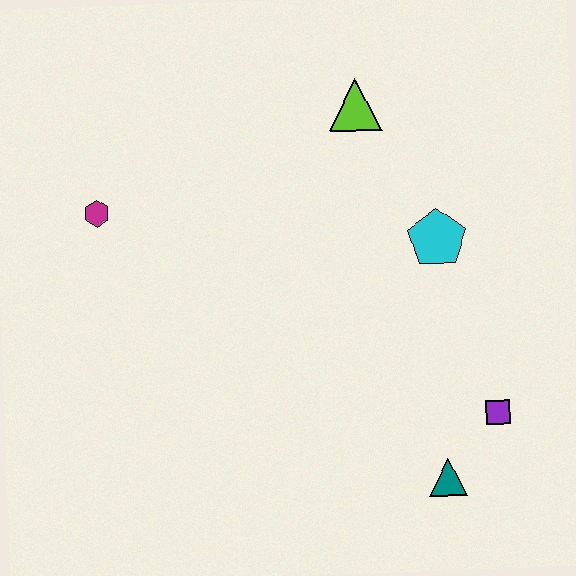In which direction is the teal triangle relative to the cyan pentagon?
The teal triangle is below the cyan pentagon.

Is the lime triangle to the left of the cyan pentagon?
Yes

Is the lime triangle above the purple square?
Yes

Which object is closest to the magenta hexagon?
The lime triangle is closest to the magenta hexagon.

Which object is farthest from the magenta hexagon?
The purple square is farthest from the magenta hexagon.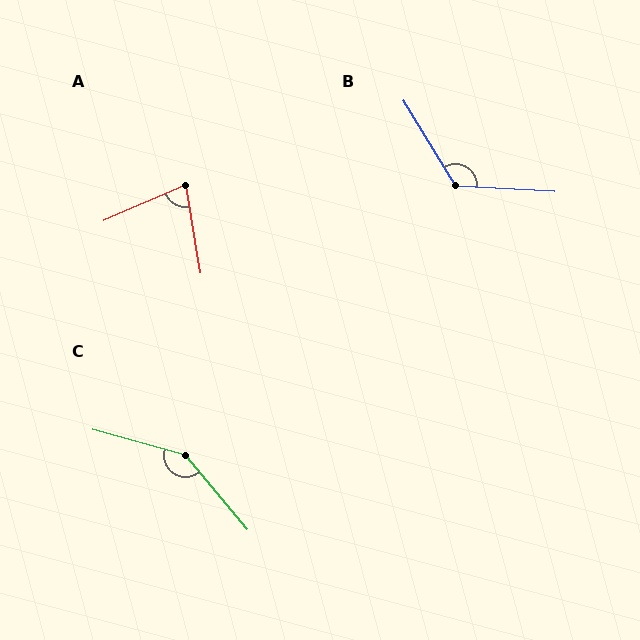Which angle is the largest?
C, at approximately 146 degrees.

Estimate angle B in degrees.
Approximately 125 degrees.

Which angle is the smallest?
A, at approximately 76 degrees.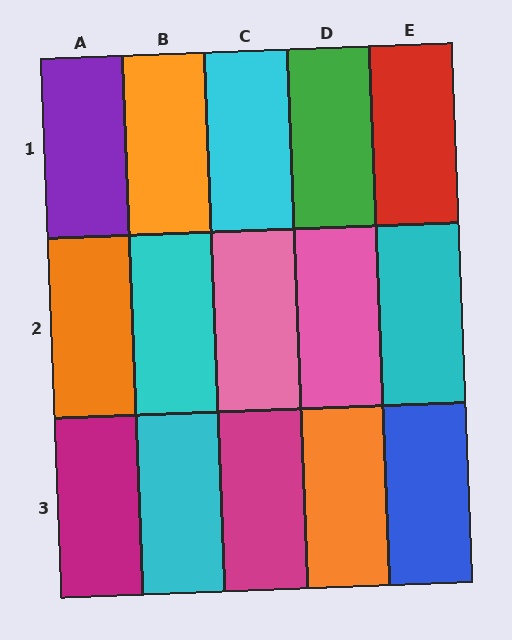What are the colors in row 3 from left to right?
Magenta, cyan, magenta, orange, blue.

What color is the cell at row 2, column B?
Cyan.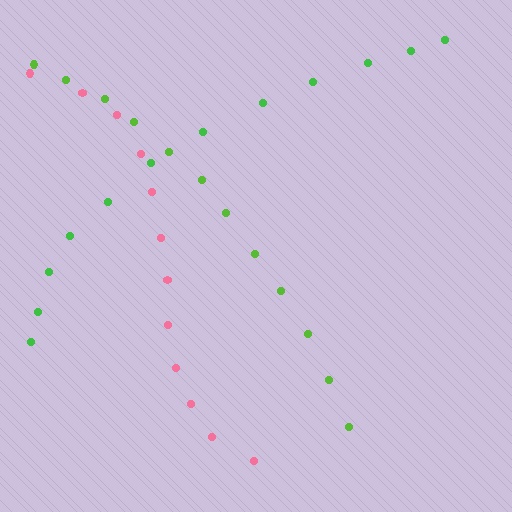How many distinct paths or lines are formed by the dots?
There are 3 distinct paths.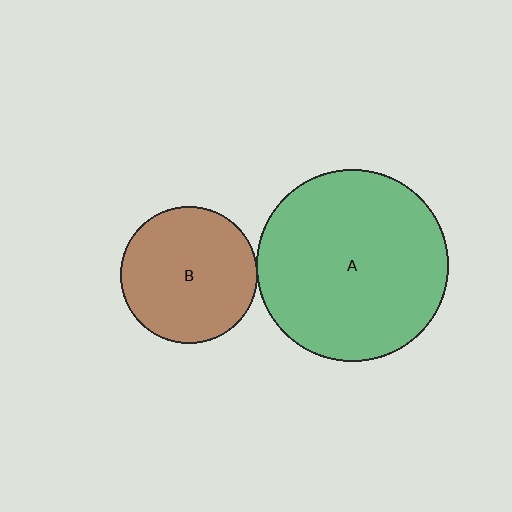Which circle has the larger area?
Circle A (green).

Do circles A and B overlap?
Yes.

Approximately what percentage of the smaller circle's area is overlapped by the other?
Approximately 5%.